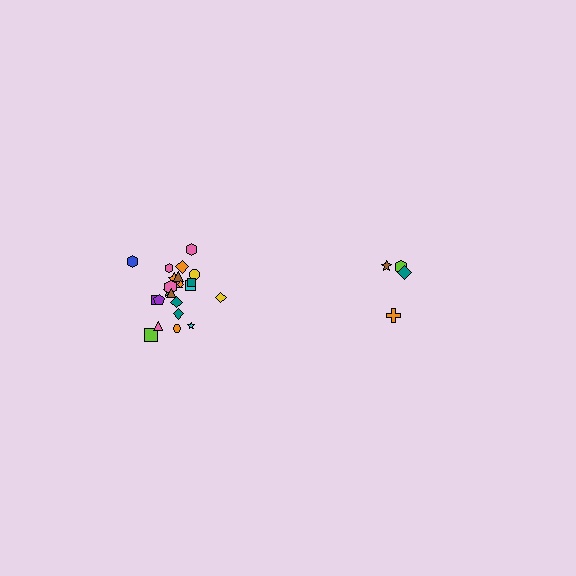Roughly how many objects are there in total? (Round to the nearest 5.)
Roughly 30 objects in total.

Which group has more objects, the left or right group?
The left group.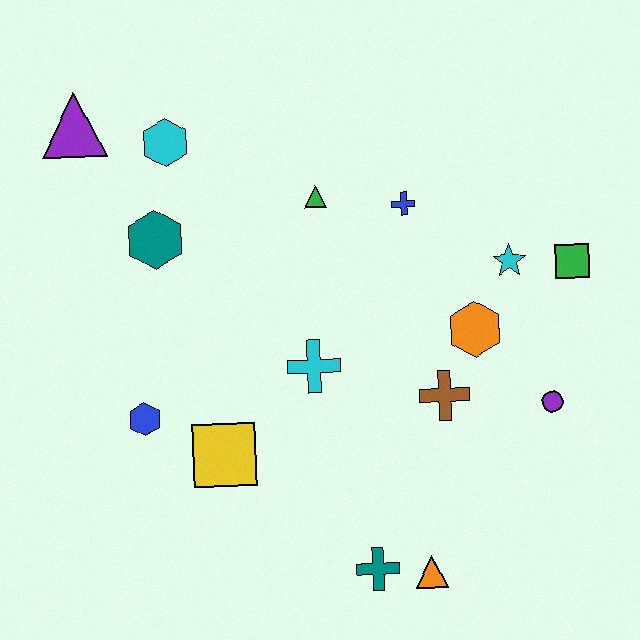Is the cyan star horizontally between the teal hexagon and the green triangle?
No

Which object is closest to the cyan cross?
The yellow square is closest to the cyan cross.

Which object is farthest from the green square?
The purple triangle is farthest from the green square.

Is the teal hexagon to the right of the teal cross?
No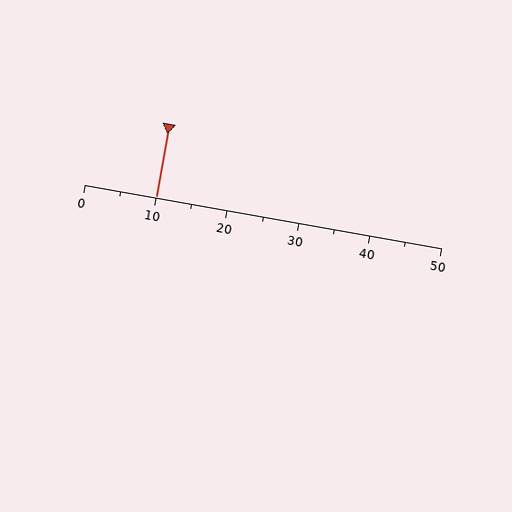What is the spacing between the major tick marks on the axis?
The major ticks are spaced 10 apart.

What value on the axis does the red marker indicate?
The marker indicates approximately 10.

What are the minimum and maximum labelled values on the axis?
The axis runs from 0 to 50.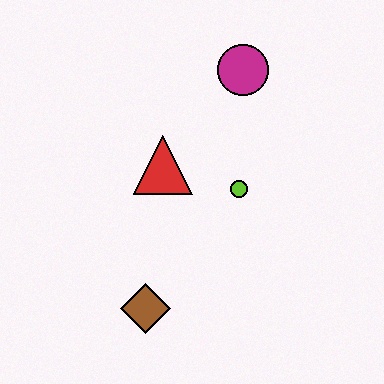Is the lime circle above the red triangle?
No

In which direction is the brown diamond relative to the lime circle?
The brown diamond is below the lime circle.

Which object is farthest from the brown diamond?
The magenta circle is farthest from the brown diamond.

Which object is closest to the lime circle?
The red triangle is closest to the lime circle.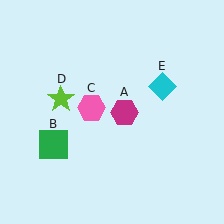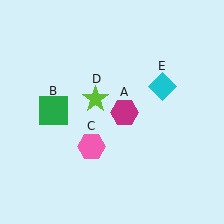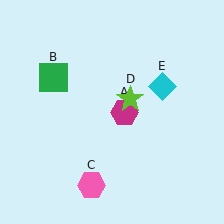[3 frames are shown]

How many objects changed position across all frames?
3 objects changed position: green square (object B), pink hexagon (object C), lime star (object D).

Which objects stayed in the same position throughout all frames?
Magenta hexagon (object A) and cyan diamond (object E) remained stationary.